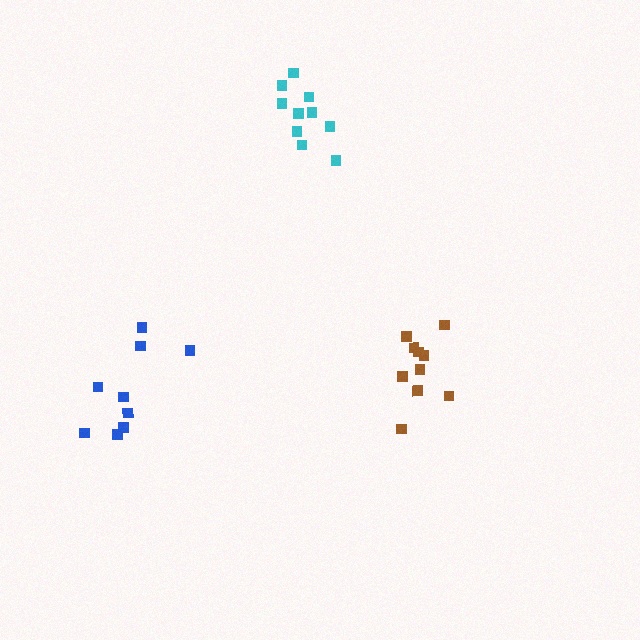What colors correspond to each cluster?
The clusters are colored: blue, brown, cyan.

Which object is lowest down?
The blue cluster is bottommost.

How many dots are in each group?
Group 1: 9 dots, Group 2: 10 dots, Group 3: 10 dots (29 total).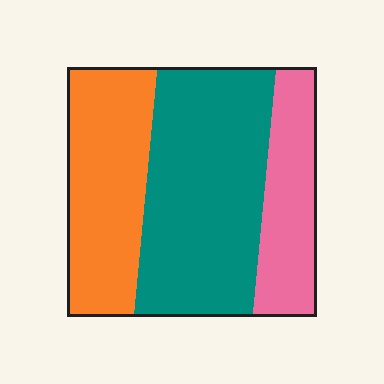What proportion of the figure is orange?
Orange takes up about one third (1/3) of the figure.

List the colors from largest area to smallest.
From largest to smallest: teal, orange, pink.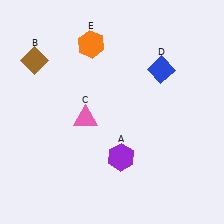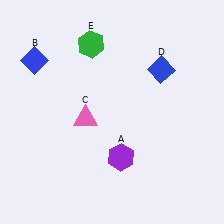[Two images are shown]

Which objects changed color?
B changed from brown to blue. E changed from orange to green.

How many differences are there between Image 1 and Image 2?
There are 2 differences between the two images.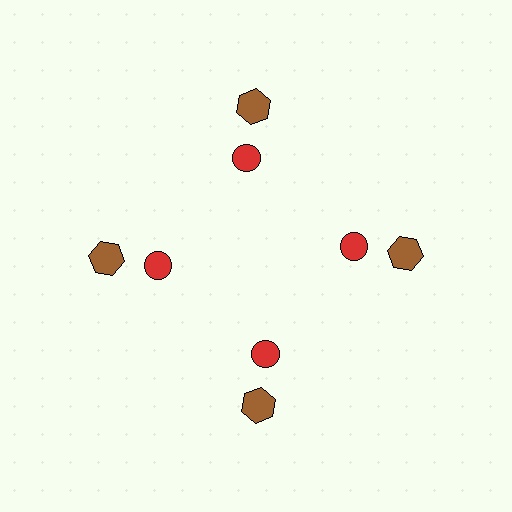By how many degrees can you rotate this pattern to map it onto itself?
The pattern maps onto itself every 90 degrees of rotation.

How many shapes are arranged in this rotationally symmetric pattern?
There are 8 shapes, arranged in 4 groups of 2.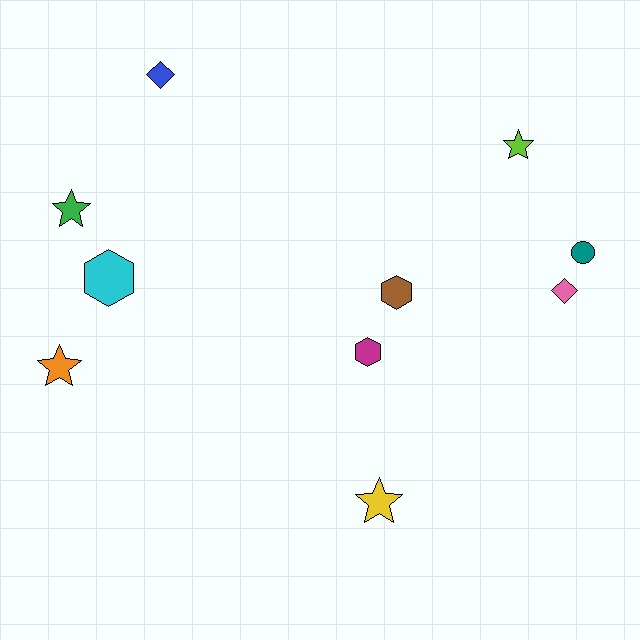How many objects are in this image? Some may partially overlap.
There are 10 objects.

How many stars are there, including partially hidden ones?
There are 4 stars.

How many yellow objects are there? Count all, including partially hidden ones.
There is 1 yellow object.